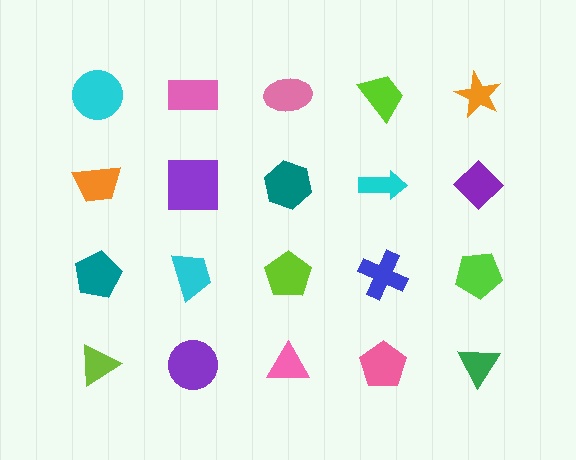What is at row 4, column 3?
A pink triangle.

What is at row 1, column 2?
A pink rectangle.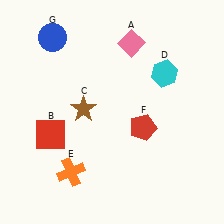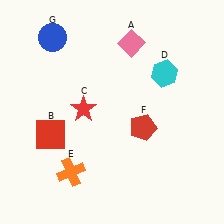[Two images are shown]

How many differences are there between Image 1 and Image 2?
There is 1 difference between the two images.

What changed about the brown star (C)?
In Image 1, C is brown. In Image 2, it changed to red.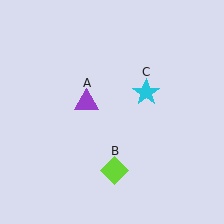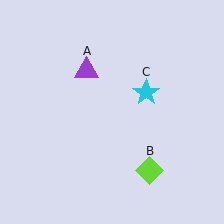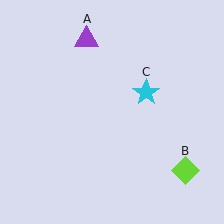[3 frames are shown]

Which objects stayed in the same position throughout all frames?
Cyan star (object C) remained stationary.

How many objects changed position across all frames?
2 objects changed position: purple triangle (object A), lime diamond (object B).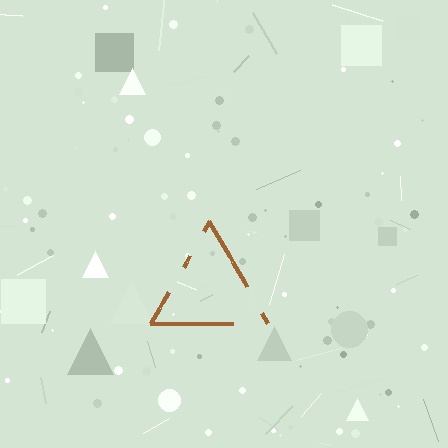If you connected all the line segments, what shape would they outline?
They would outline a triangle.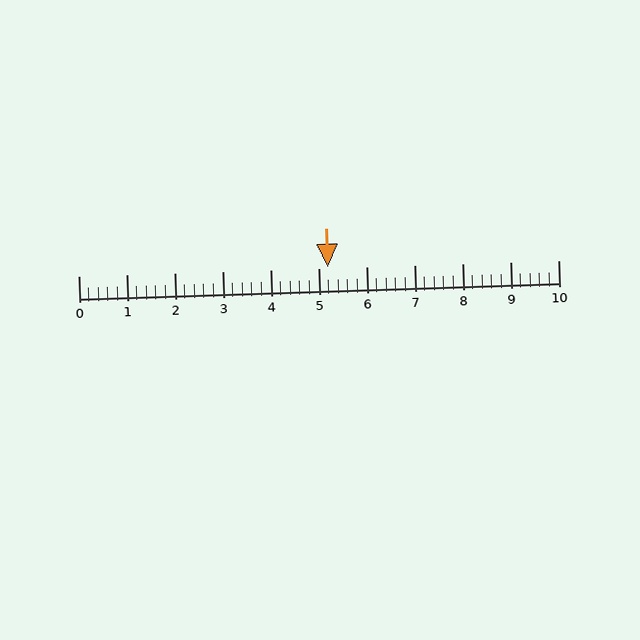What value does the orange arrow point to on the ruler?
The orange arrow points to approximately 5.2.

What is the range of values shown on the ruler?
The ruler shows values from 0 to 10.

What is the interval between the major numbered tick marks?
The major tick marks are spaced 1 units apart.